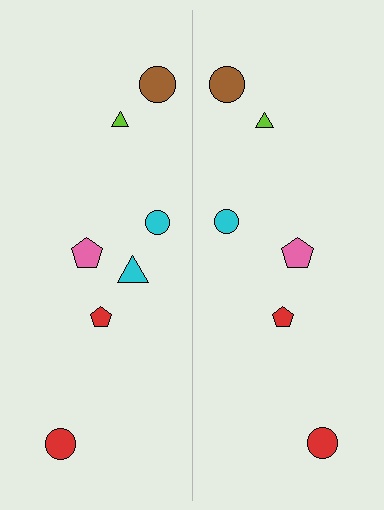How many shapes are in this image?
There are 13 shapes in this image.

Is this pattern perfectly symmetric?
No, the pattern is not perfectly symmetric. A cyan triangle is missing from the right side.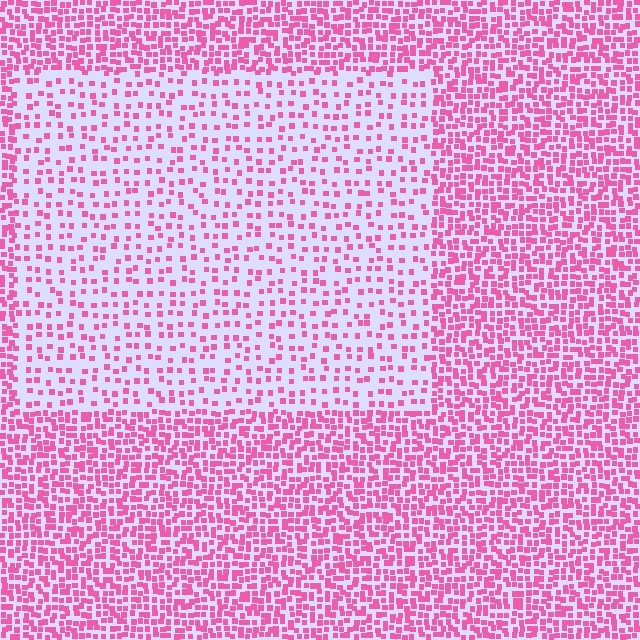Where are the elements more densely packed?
The elements are more densely packed outside the rectangle boundary.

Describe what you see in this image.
The image contains small pink elements arranged at two different densities. A rectangle-shaped region is visible where the elements are less densely packed than the surrounding area.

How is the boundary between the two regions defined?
The boundary is defined by a change in element density (approximately 2.4x ratio). All elements are the same color, size, and shape.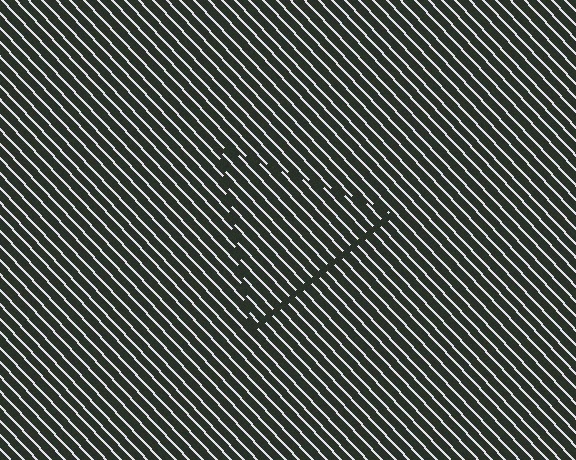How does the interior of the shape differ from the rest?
The interior of the shape contains the same grating, shifted by half a period — the contour is defined by the phase discontinuity where line-ends from the inner and outer gratings abut.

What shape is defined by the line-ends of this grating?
An illusory triangle. The interior of the shape contains the same grating, shifted by half a period — the contour is defined by the phase discontinuity where line-ends from the inner and outer gratings abut.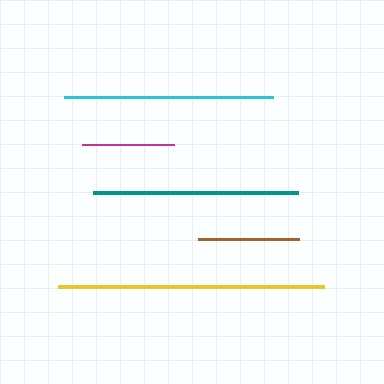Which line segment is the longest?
The yellow line is the longest at approximately 266 pixels.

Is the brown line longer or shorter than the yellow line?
The yellow line is longer than the brown line.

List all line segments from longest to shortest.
From longest to shortest: yellow, cyan, teal, brown, magenta.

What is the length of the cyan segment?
The cyan segment is approximately 209 pixels long.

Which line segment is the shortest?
The magenta line is the shortest at approximately 92 pixels.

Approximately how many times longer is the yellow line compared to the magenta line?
The yellow line is approximately 2.9 times the length of the magenta line.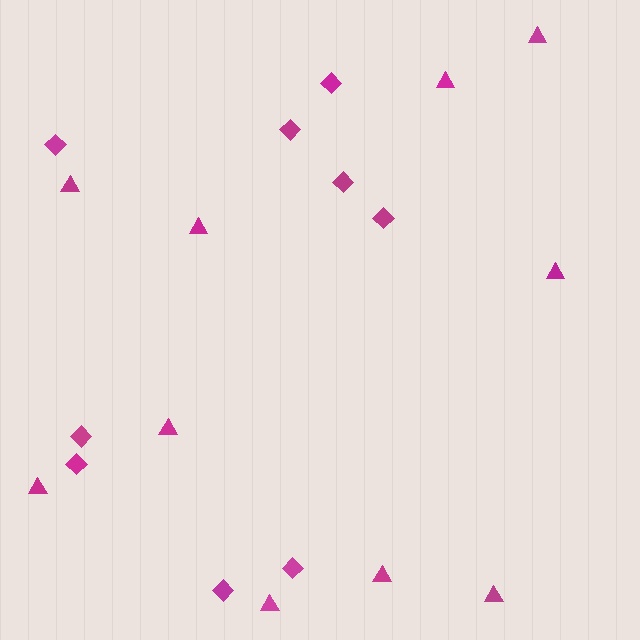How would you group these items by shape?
There are 2 groups: one group of diamonds (9) and one group of triangles (10).